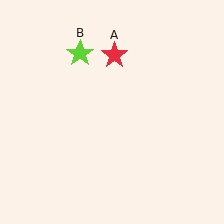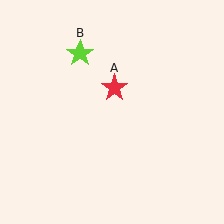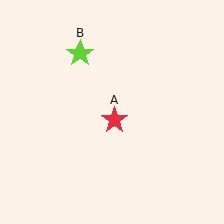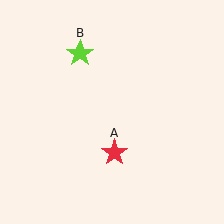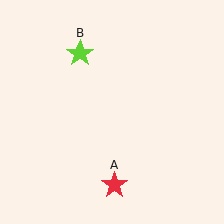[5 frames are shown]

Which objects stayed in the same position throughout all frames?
Lime star (object B) remained stationary.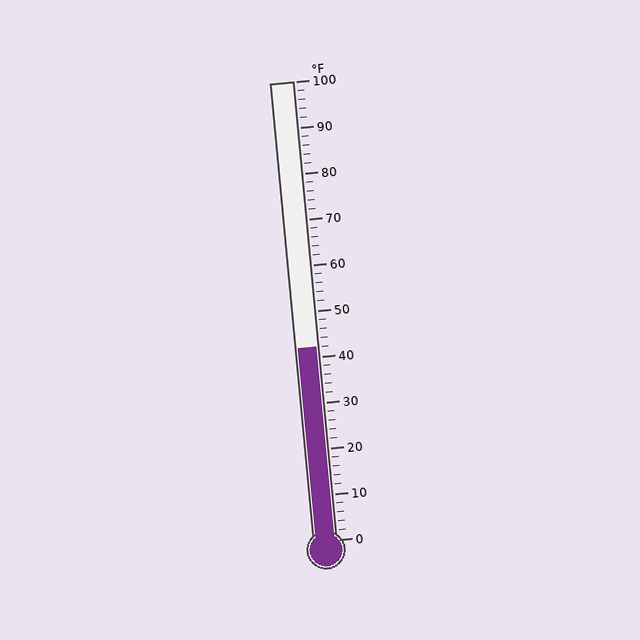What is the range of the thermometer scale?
The thermometer scale ranges from 0°F to 100°F.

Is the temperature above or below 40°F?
The temperature is above 40°F.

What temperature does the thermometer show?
The thermometer shows approximately 42°F.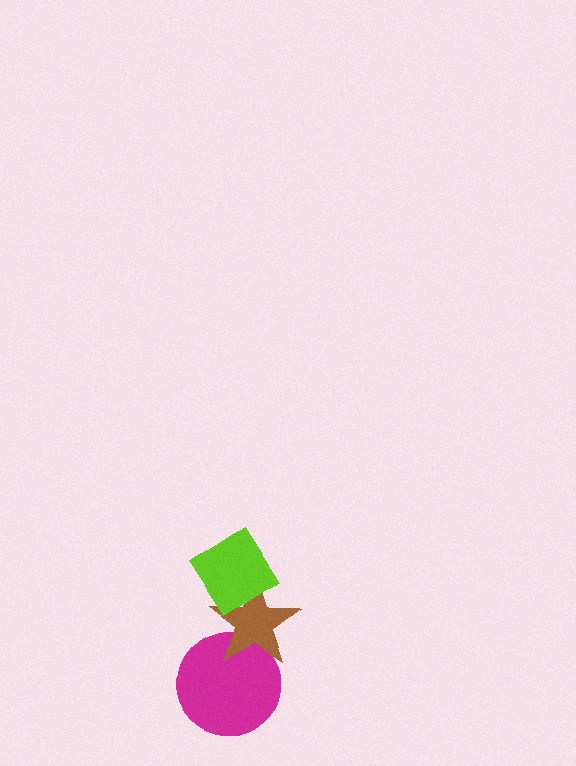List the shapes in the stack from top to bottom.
From top to bottom: the lime diamond, the brown star, the magenta circle.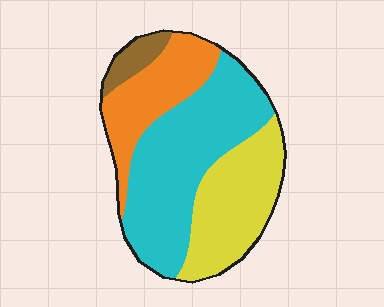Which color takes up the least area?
Brown, at roughly 5%.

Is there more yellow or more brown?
Yellow.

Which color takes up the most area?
Cyan, at roughly 45%.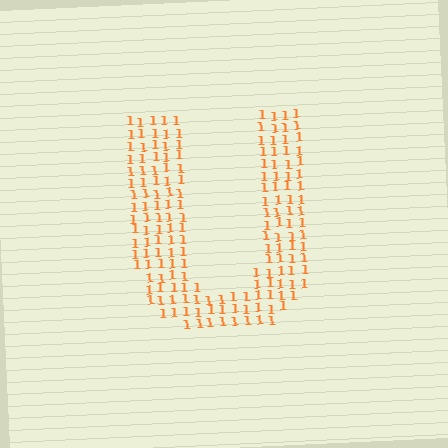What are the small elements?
The small elements are digit 1's.